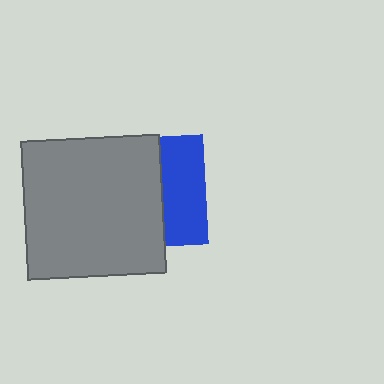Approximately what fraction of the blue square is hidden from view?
Roughly 61% of the blue square is hidden behind the gray square.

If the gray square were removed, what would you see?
You would see the complete blue square.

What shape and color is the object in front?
The object in front is a gray square.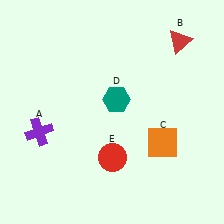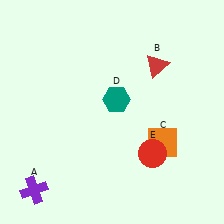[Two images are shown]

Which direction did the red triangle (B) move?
The red triangle (B) moved down.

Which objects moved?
The objects that moved are: the purple cross (A), the red triangle (B), the red circle (E).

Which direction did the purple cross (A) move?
The purple cross (A) moved down.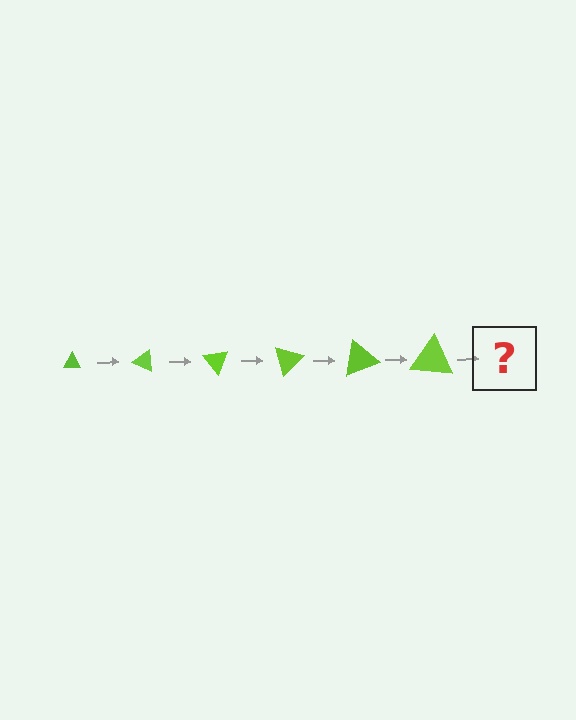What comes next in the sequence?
The next element should be a triangle, larger than the previous one and rotated 150 degrees from the start.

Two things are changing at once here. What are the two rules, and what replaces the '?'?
The two rules are that the triangle grows larger each step and it rotates 25 degrees each step. The '?' should be a triangle, larger than the previous one and rotated 150 degrees from the start.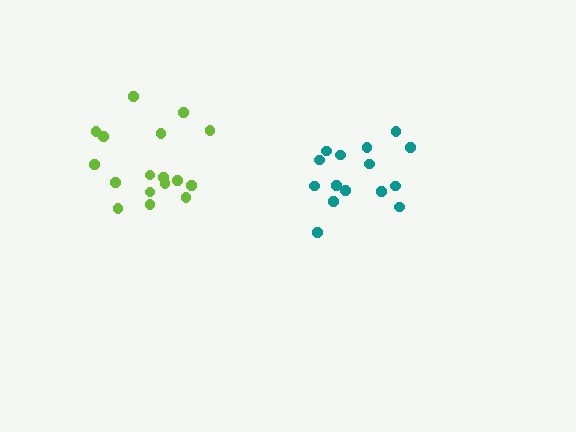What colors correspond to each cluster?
The clusters are colored: lime, teal.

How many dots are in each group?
Group 1: 17 dots, Group 2: 15 dots (32 total).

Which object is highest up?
The lime cluster is topmost.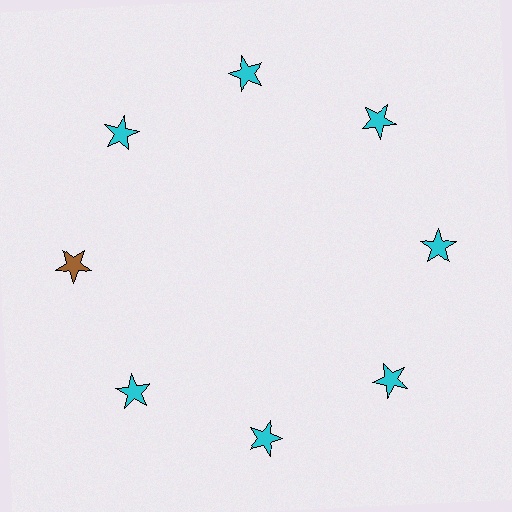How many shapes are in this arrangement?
There are 8 shapes arranged in a ring pattern.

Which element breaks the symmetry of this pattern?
The brown star at roughly the 9 o'clock position breaks the symmetry. All other shapes are cyan stars.